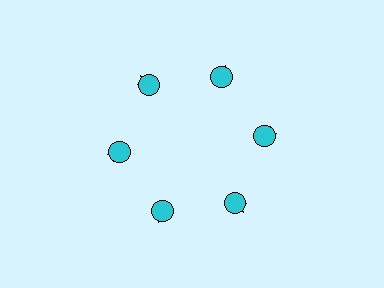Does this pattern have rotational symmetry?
Yes, this pattern has 6-fold rotational symmetry. It looks the same after rotating 60 degrees around the center.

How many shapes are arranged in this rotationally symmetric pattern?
There are 12 shapes, arranged in 6 groups of 2.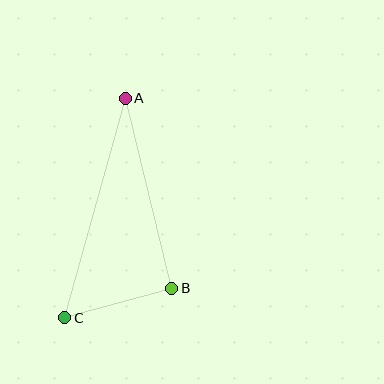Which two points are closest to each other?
Points B and C are closest to each other.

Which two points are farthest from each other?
Points A and C are farthest from each other.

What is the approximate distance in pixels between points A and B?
The distance between A and B is approximately 195 pixels.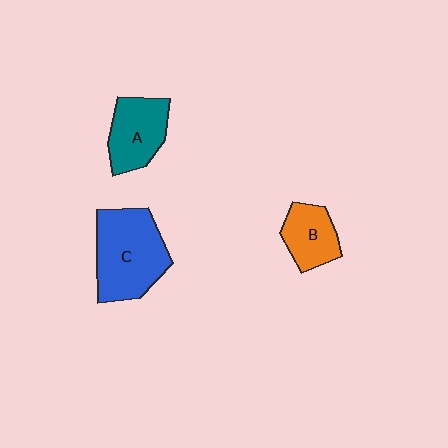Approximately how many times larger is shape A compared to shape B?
Approximately 1.3 times.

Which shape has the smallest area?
Shape B (orange).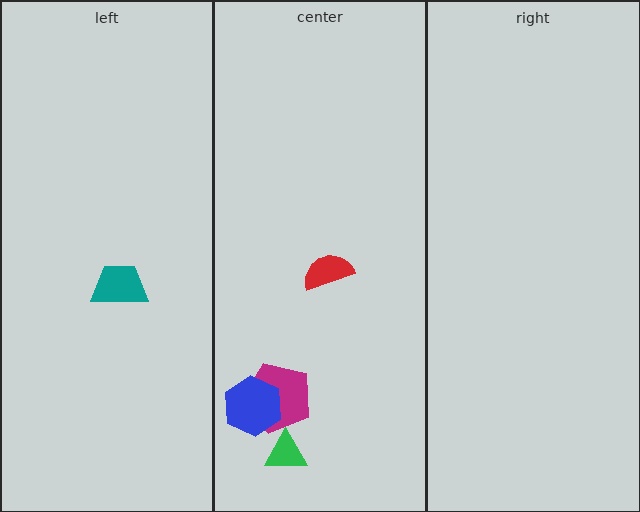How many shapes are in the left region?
1.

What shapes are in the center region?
The magenta pentagon, the blue hexagon, the green triangle, the red semicircle.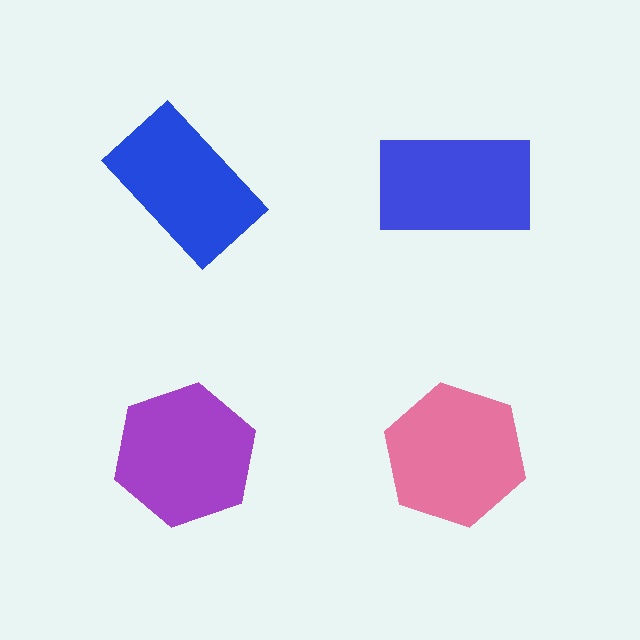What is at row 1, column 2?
A blue rectangle.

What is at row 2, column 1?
A purple hexagon.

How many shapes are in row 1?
2 shapes.